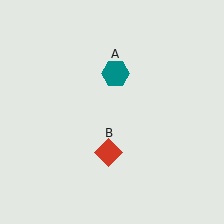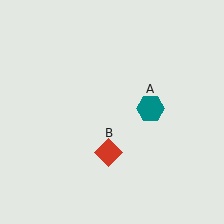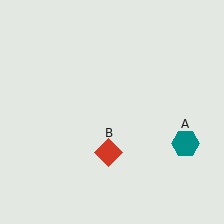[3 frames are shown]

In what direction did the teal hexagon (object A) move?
The teal hexagon (object A) moved down and to the right.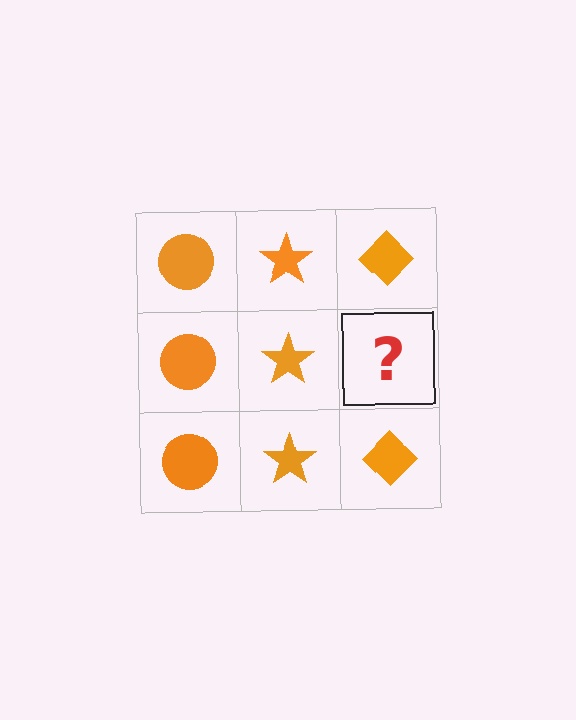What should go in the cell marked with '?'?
The missing cell should contain an orange diamond.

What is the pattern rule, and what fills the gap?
The rule is that each column has a consistent shape. The gap should be filled with an orange diamond.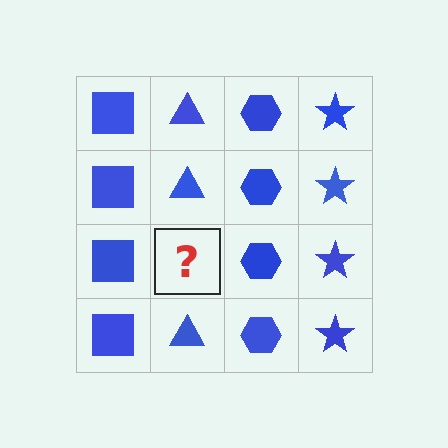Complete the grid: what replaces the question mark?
The question mark should be replaced with a blue triangle.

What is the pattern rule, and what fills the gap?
The rule is that each column has a consistent shape. The gap should be filled with a blue triangle.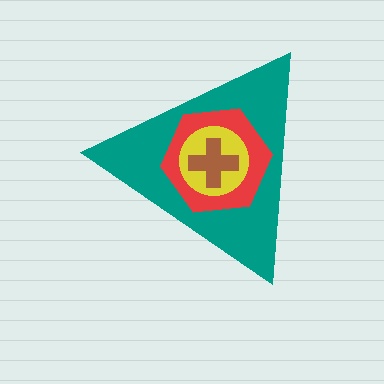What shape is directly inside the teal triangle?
The red hexagon.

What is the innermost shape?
The brown cross.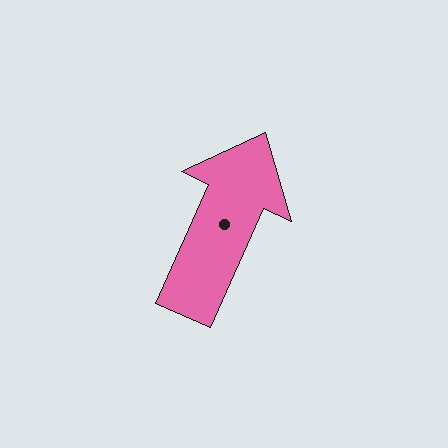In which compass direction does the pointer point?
Northeast.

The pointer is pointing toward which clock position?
Roughly 1 o'clock.